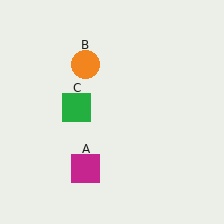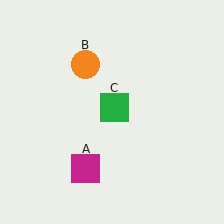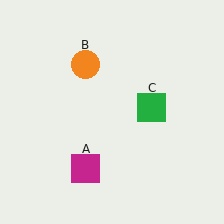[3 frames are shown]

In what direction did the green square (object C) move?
The green square (object C) moved right.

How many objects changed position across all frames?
1 object changed position: green square (object C).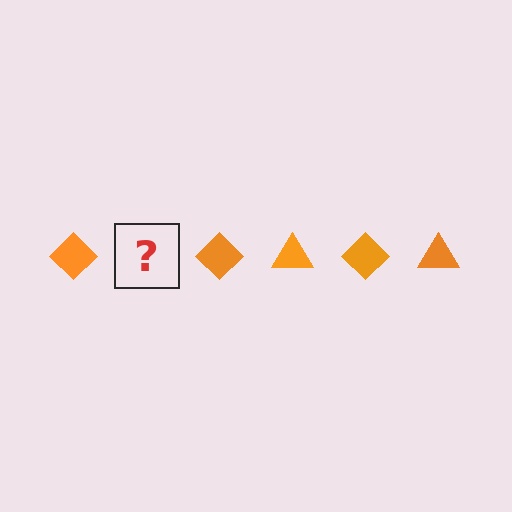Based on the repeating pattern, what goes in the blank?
The blank should be an orange triangle.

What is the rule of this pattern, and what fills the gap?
The rule is that the pattern cycles through diamond, triangle shapes in orange. The gap should be filled with an orange triangle.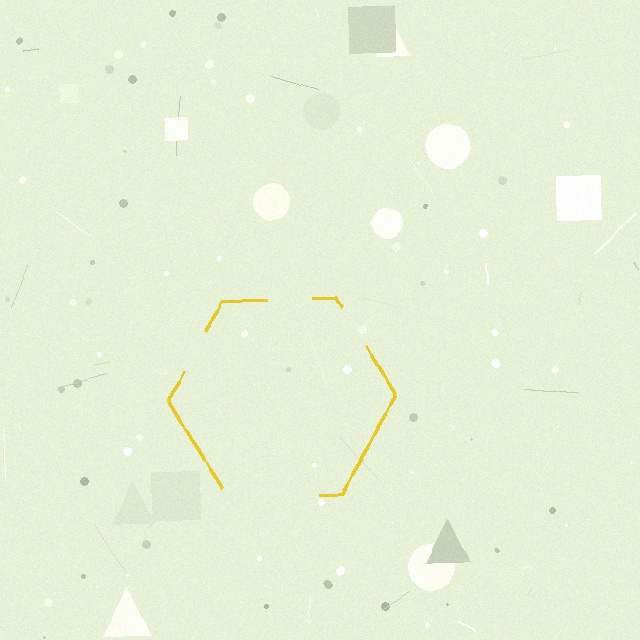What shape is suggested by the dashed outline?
The dashed outline suggests a hexagon.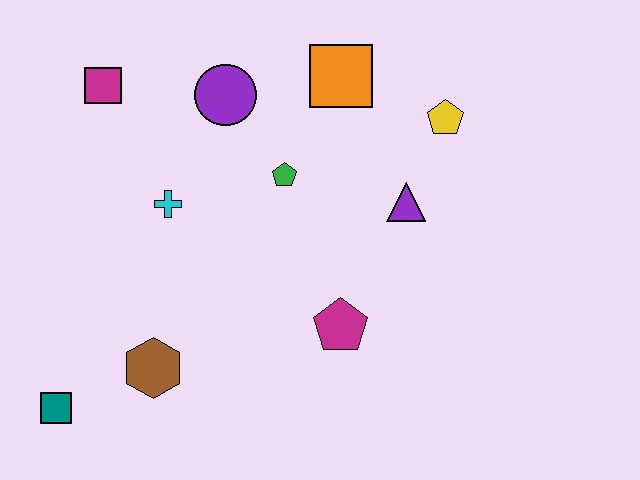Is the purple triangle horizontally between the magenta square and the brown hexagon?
No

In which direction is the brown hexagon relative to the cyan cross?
The brown hexagon is below the cyan cross.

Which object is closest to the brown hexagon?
The teal square is closest to the brown hexagon.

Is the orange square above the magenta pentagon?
Yes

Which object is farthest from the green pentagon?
The teal square is farthest from the green pentagon.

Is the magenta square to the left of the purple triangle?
Yes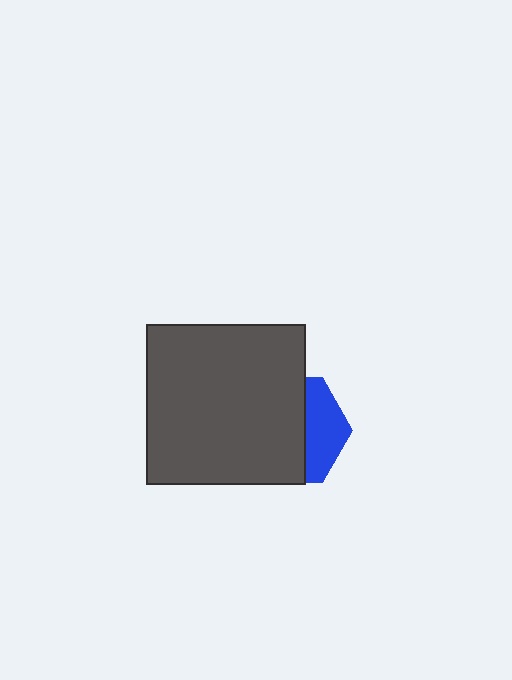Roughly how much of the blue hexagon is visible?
A small part of it is visible (roughly 35%).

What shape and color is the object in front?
The object in front is a dark gray square.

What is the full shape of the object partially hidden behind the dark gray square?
The partially hidden object is a blue hexagon.